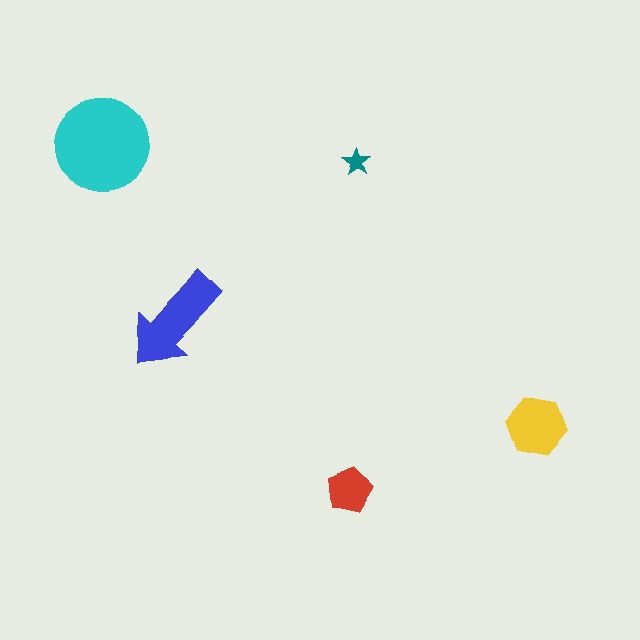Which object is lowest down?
The red pentagon is bottommost.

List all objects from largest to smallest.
The cyan circle, the blue arrow, the yellow hexagon, the red pentagon, the teal star.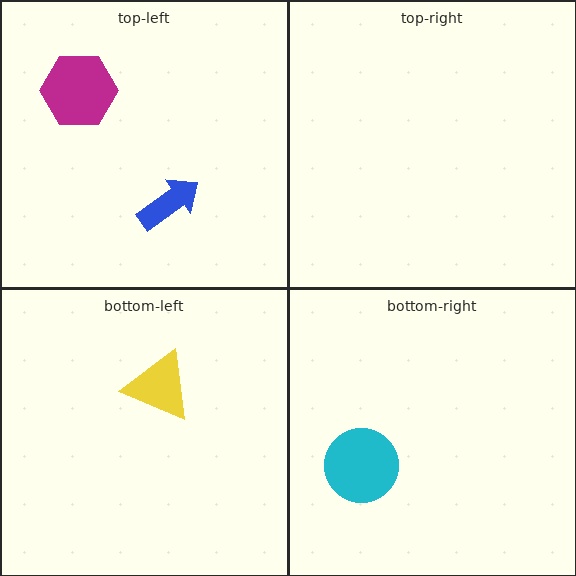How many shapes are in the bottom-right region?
1.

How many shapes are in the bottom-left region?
1.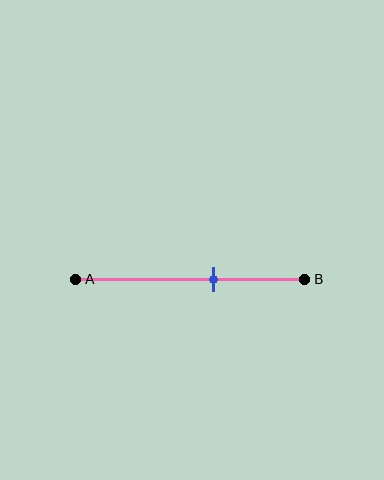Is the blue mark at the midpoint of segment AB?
No, the mark is at about 60% from A, not at the 50% midpoint.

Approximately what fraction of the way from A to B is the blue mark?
The blue mark is approximately 60% of the way from A to B.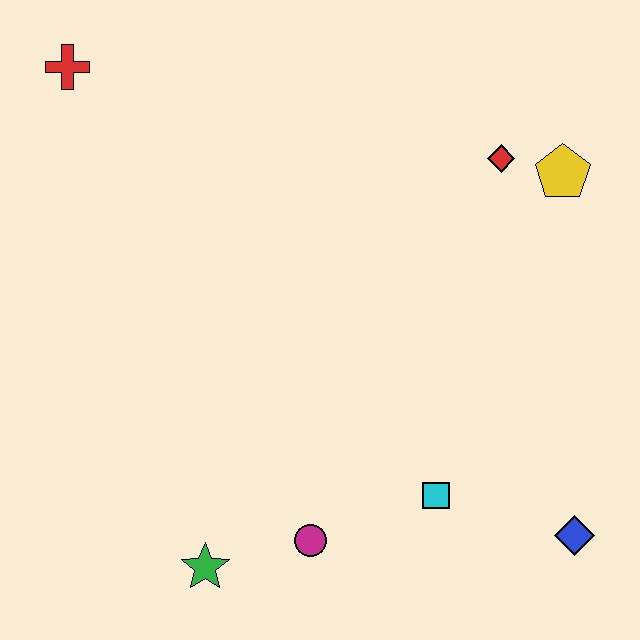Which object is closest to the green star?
The magenta circle is closest to the green star.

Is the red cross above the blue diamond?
Yes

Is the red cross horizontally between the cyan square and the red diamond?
No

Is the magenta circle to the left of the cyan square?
Yes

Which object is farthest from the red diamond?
The green star is farthest from the red diamond.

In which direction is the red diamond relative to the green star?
The red diamond is above the green star.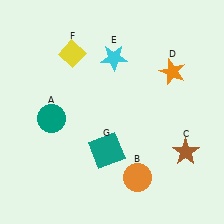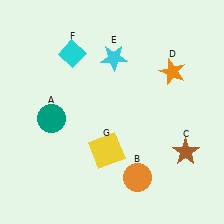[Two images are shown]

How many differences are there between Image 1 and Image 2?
There are 2 differences between the two images.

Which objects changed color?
F changed from yellow to cyan. G changed from teal to yellow.